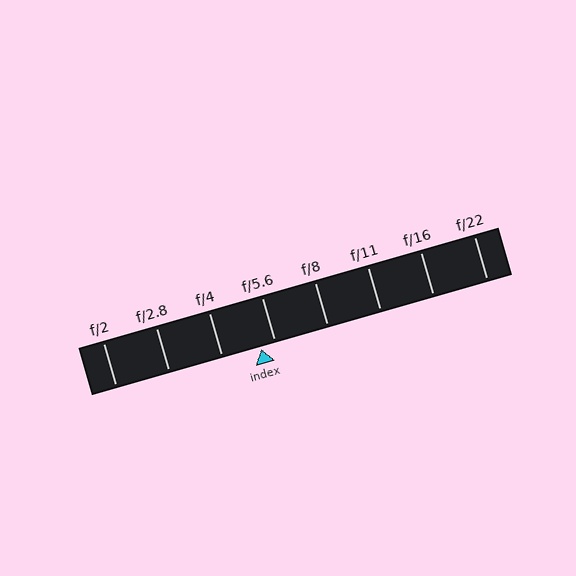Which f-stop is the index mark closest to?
The index mark is closest to f/5.6.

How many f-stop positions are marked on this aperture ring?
There are 8 f-stop positions marked.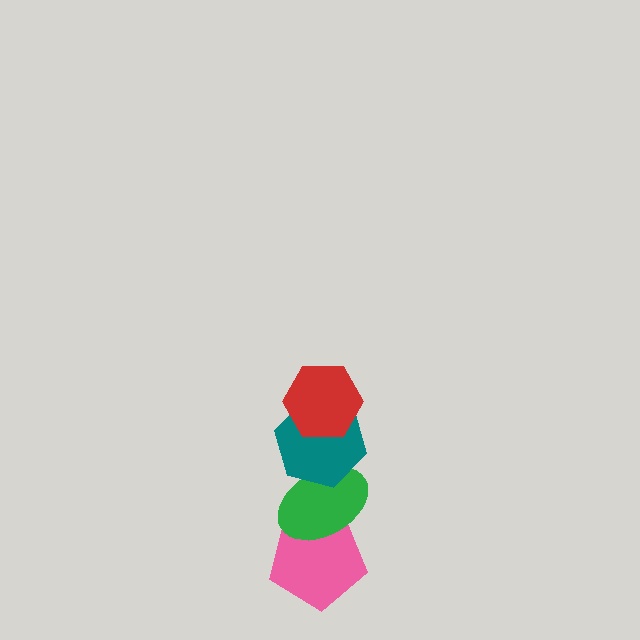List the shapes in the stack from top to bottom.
From top to bottom: the red hexagon, the teal hexagon, the green ellipse, the pink pentagon.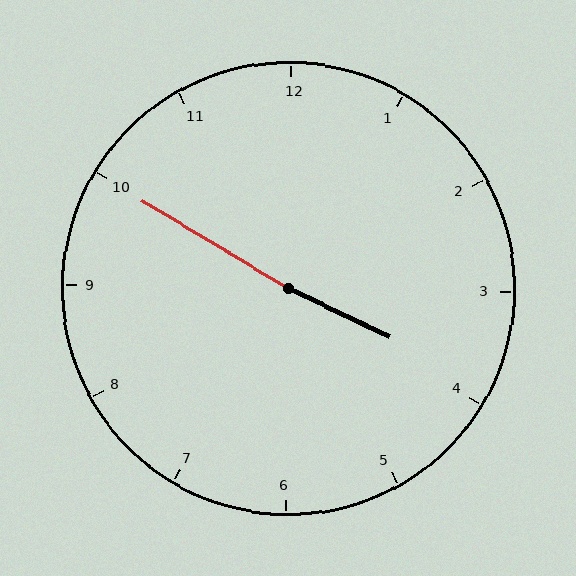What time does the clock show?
3:50.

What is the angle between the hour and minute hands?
Approximately 175 degrees.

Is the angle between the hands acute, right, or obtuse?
It is obtuse.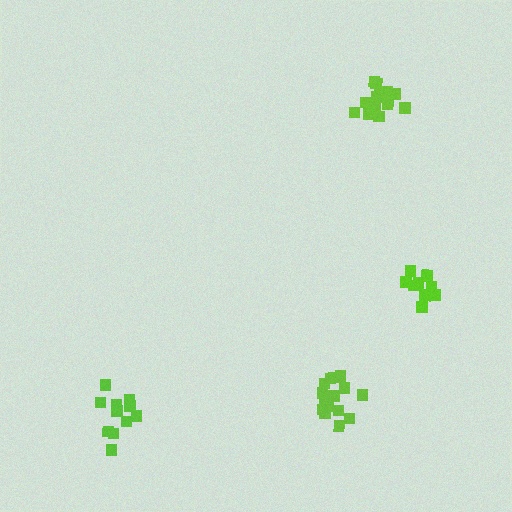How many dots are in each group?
Group 1: 11 dots, Group 2: 11 dots, Group 3: 17 dots, Group 4: 17 dots (56 total).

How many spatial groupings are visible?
There are 4 spatial groupings.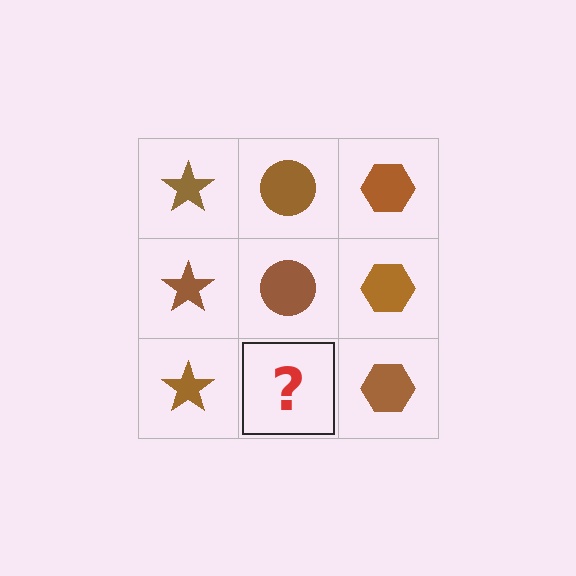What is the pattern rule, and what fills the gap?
The rule is that each column has a consistent shape. The gap should be filled with a brown circle.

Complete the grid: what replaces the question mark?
The question mark should be replaced with a brown circle.